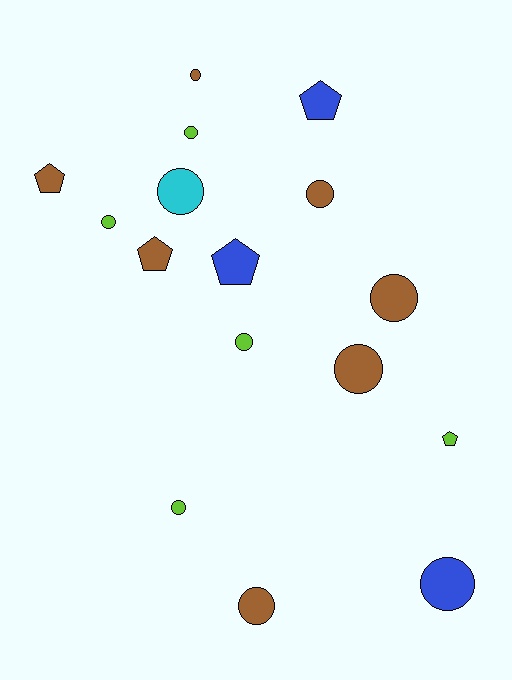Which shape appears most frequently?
Circle, with 11 objects.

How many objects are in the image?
There are 16 objects.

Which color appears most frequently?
Brown, with 7 objects.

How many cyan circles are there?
There is 1 cyan circle.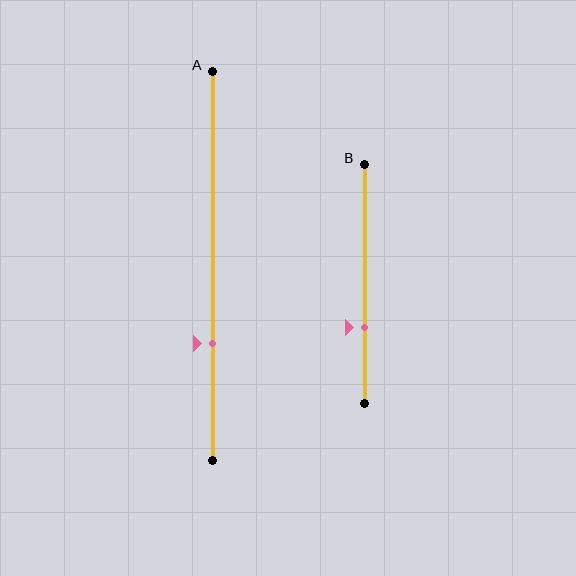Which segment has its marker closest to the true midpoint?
Segment B has its marker closest to the true midpoint.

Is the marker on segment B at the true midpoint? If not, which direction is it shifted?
No, the marker on segment B is shifted downward by about 18% of the segment length.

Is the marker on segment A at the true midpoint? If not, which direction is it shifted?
No, the marker on segment A is shifted downward by about 20% of the segment length.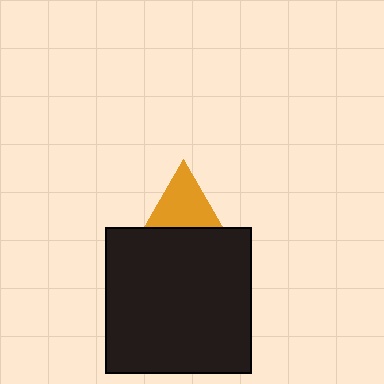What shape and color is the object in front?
The object in front is a black square.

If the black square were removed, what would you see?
You would see the complete orange triangle.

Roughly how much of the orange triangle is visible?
A small part of it is visible (roughly 34%).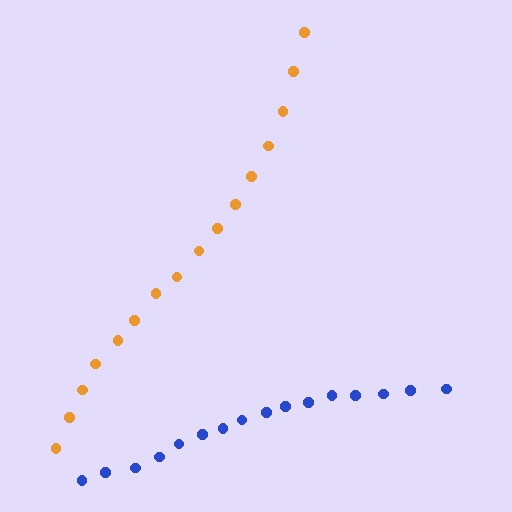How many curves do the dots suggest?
There are 2 distinct paths.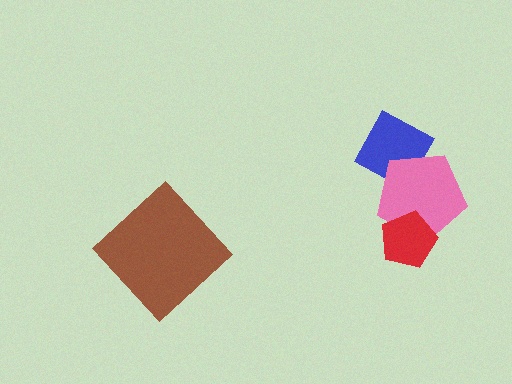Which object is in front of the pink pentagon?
The red pentagon is in front of the pink pentagon.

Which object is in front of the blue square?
The pink pentagon is in front of the blue square.